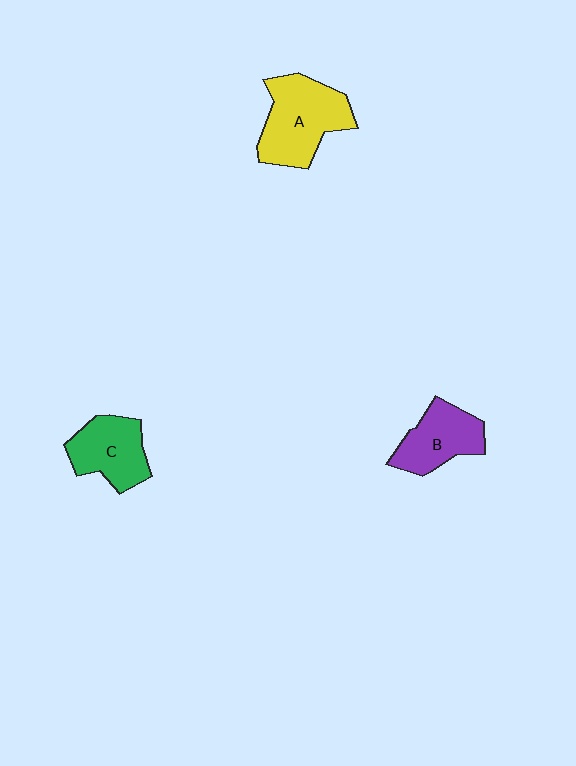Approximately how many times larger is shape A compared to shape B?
Approximately 1.4 times.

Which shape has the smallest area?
Shape B (purple).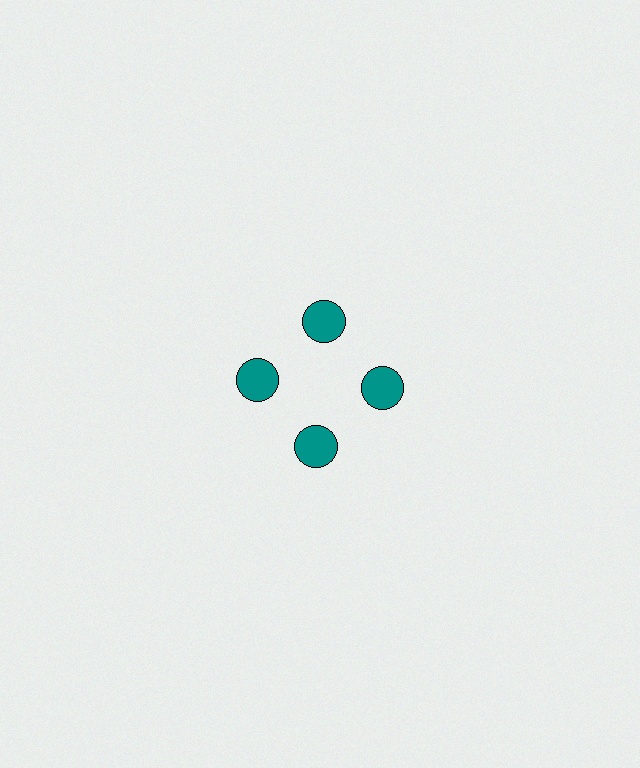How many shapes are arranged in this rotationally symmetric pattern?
There are 4 shapes, arranged in 4 groups of 1.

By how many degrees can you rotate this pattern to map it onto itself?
The pattern maps onto itself every 90 degrees of rotation.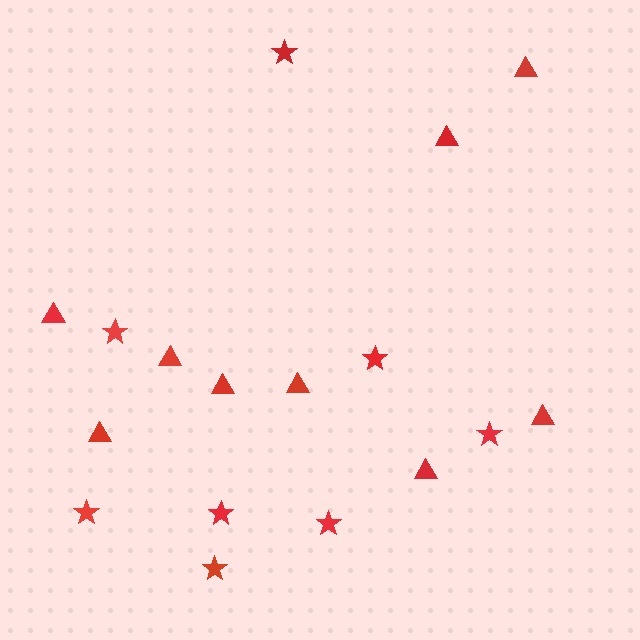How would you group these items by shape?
There are 2 groups: one group of stars (8) and one group of triangles (9).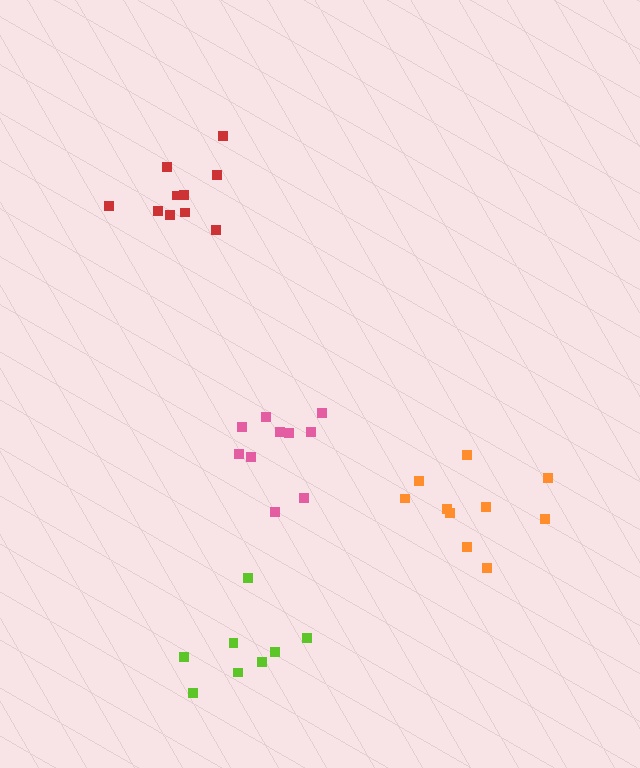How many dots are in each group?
Group 1: 10 dots, Group 2: 8 dots, Group 3: 10 dots, Group 4: 10 dots (38 total).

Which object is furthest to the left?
The red cluster is leftmost.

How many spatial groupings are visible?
There are 4 spatial groupings.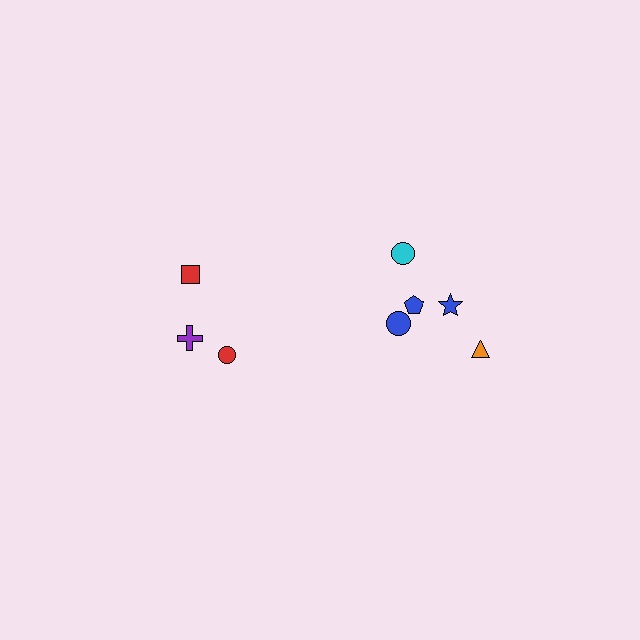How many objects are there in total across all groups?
There are 8 objects.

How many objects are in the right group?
There are 5 objects.